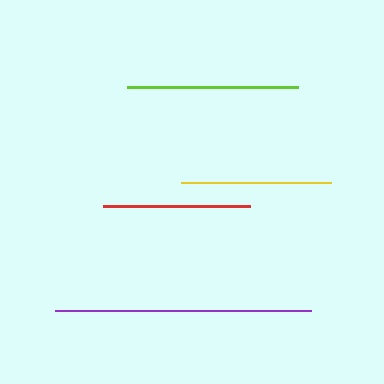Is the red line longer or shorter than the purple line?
The purple line is longer than the red line.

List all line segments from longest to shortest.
From longest to shortest: purple, lime, yellow, red.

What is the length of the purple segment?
The purple segment is approximately 256 pixels long.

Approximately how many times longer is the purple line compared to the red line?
The purple line is approximately 1.7 times the length of the red line.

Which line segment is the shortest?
The red line is the shortest at approximately 147 pixels.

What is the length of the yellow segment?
The yellow segment is approximately 151 pixels long.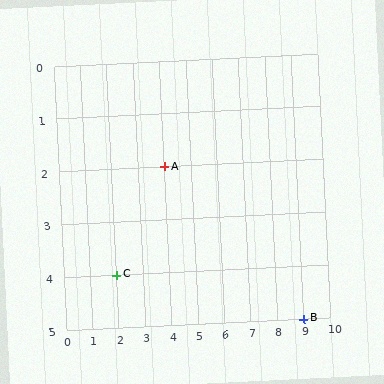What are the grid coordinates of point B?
Point B is at grid coordinates (9, 5).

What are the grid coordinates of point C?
Point C is at grid coordinates (2, 4).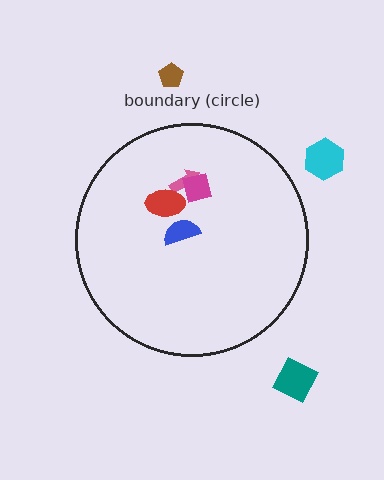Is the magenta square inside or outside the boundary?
Inside.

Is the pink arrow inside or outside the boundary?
Inside.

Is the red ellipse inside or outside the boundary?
Inside.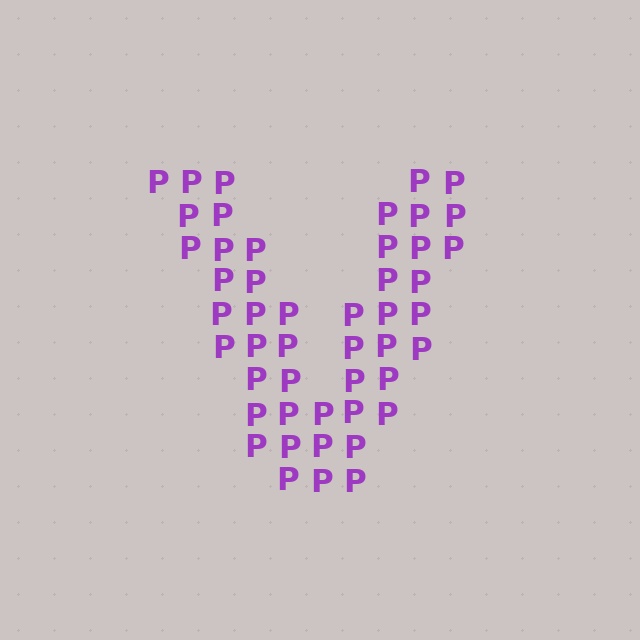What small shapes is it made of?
It is made of small letter P's.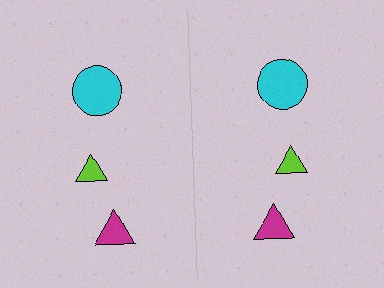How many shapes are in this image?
There are 6 shapes in this image.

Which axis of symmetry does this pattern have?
The pattern has a vertical axis of symmetry running through the center of the image.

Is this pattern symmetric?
Yes, this pattern has bilateral (reflection) symmetry.